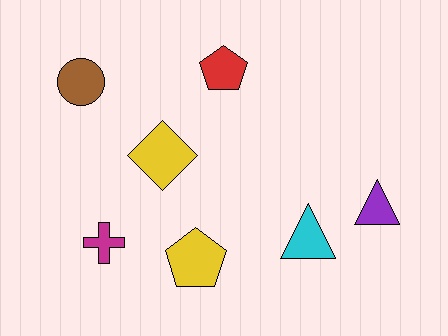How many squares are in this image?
There are no squares.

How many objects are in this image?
There are 7 objects.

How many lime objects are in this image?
There are no lime objects.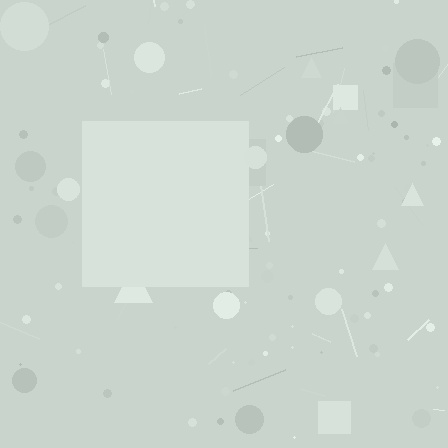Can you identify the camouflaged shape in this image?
The camouflaged shape is a square.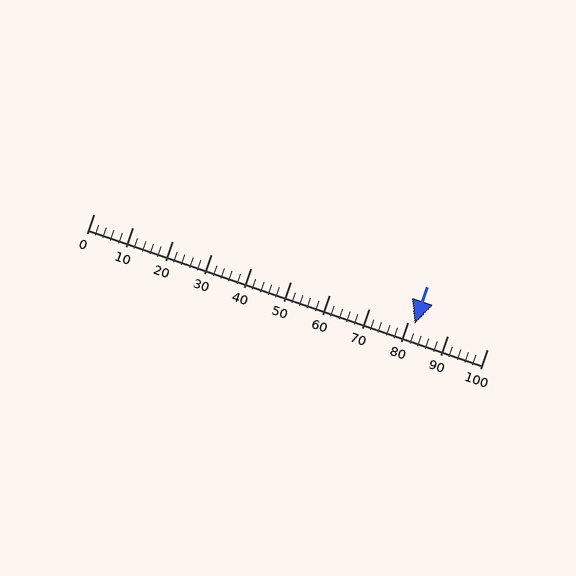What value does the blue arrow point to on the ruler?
The blue arrow points to approximately 82.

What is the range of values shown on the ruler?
The ruler shows values from 0 to 100.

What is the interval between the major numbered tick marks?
The major tick marks are spaced 10 units apart.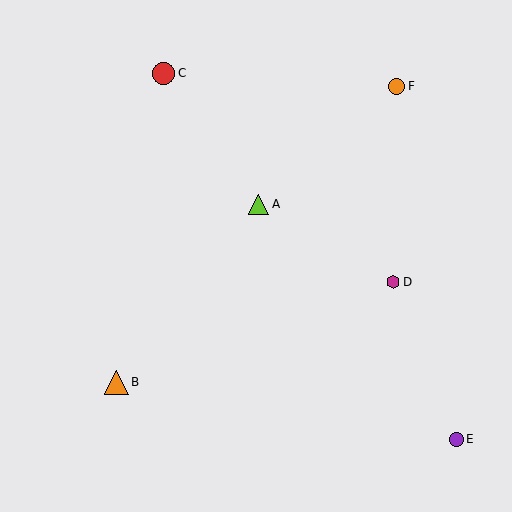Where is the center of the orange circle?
The center of the orange circle is at (397, 86).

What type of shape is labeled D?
Shape D is a magenta hexagon.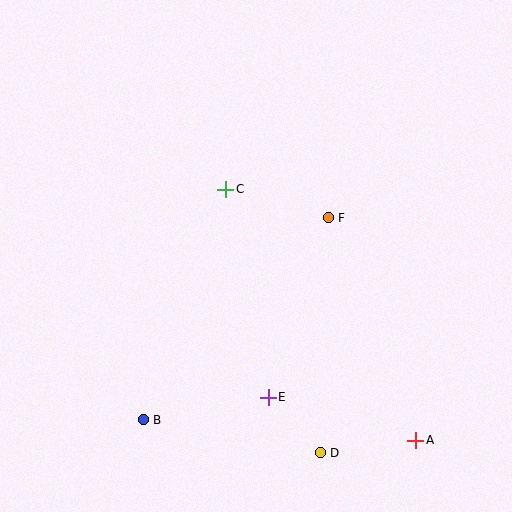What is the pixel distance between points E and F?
The distance between E and F is 189 pixels.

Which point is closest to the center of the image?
Point C at (226, 189) is closest to the center.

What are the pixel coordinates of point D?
Point D is at (320, 453).